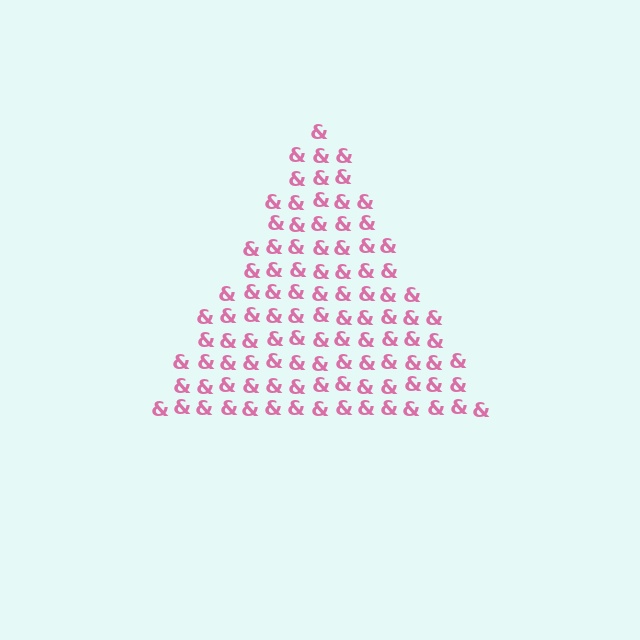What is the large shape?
The large shape is a triangle.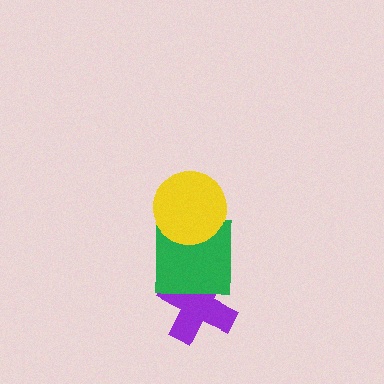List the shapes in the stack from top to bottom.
From top to bottom: the yellow circle, the green square, the purple cross.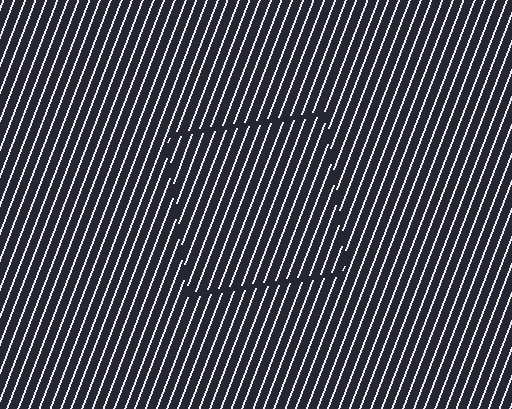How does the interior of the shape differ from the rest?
The interior of the shape contains the same grating, shifted by half a period — the contour is defined by the phase discontinuity where line-ends from the inner and outer gratings abut.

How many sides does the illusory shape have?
4 sides — the line-ends trace a square.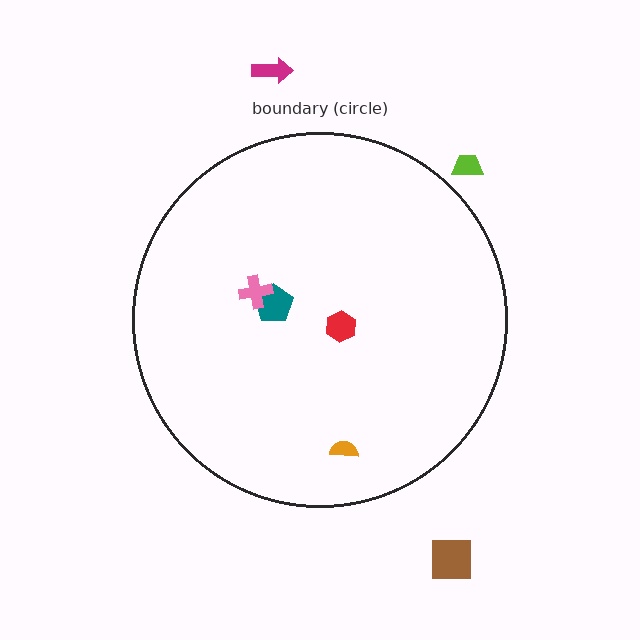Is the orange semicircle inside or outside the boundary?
Inside.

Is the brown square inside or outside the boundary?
Outside.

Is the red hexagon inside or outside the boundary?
Inside.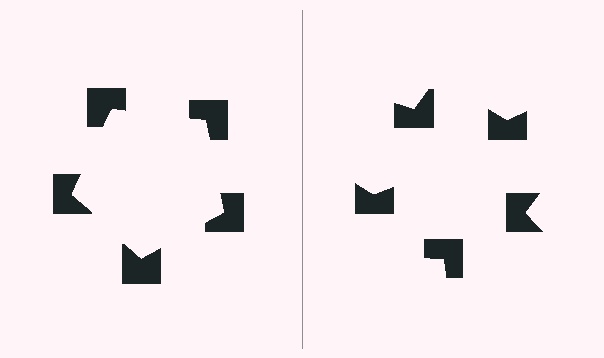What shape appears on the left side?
An illusory pentagon.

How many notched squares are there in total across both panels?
10 — 5 on each side.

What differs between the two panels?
The notched squares are positioned identically on both sides; only the wedge orientations differ. On the left they align to a pentagon; on the right they are misaligned.